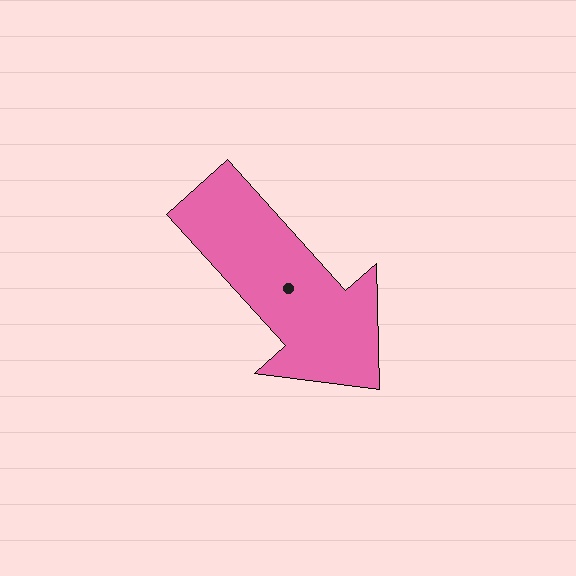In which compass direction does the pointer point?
Southeast.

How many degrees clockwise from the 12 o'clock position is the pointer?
Approximately 138 degrees.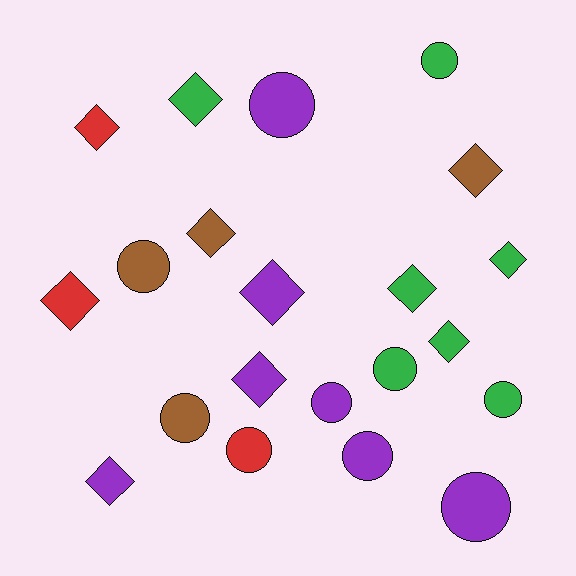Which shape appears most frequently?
Diamond, with 11 objects.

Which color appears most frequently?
Green, with 7 objects.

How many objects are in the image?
There are 21 objects.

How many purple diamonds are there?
There are 3 purple diamonds.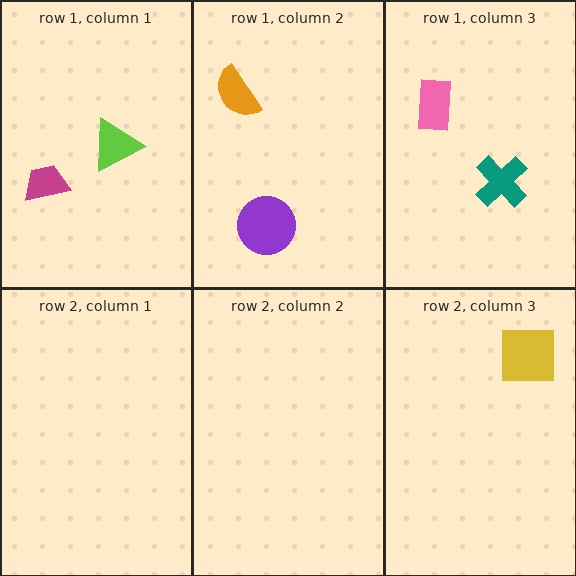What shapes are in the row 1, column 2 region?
The orange semicircle, the purple circle.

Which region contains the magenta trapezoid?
The row 1, column 1 region.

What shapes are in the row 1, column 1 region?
The lime triangle, the magenta trapezoid.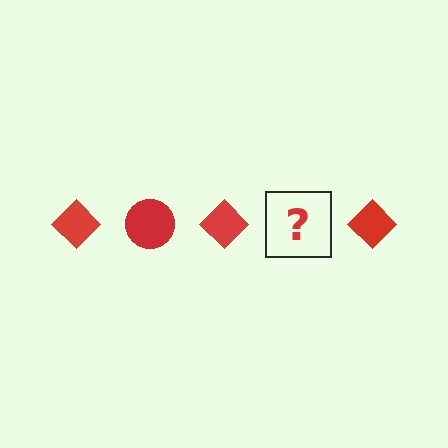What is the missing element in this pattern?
The missing element is a red circle.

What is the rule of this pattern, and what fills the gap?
The rule is that the pattern cycles through diamond, circle shapes in red. The gap should be filled with a red circle.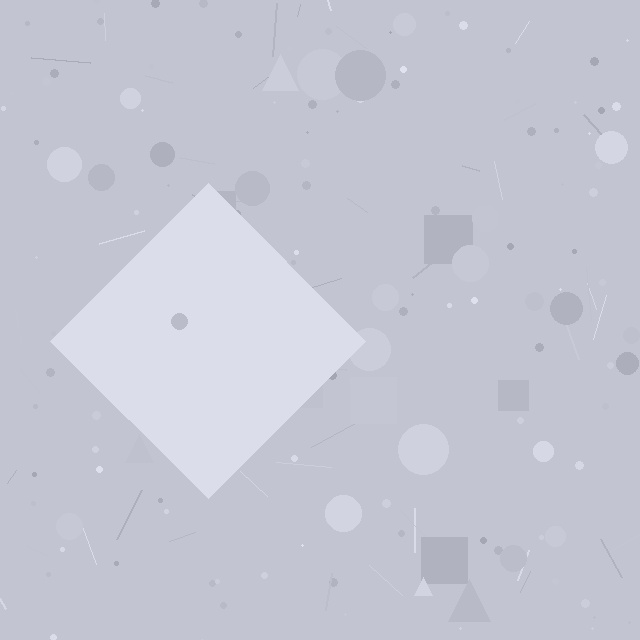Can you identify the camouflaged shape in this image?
The camouflaged shape is a diamond.